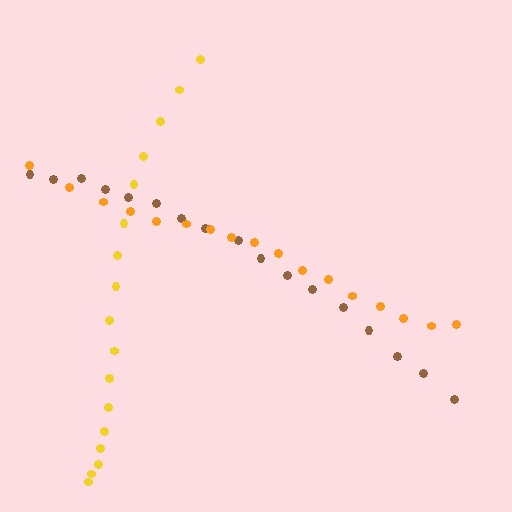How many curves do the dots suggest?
There are 3 distinct paths.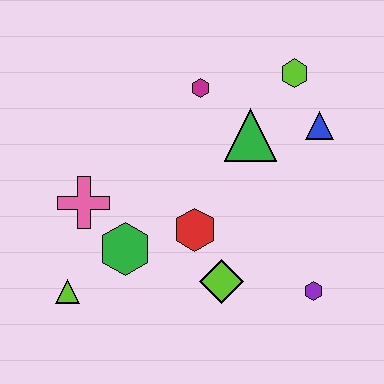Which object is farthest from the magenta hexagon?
The lime triangle is farthest from the magenta hexagon.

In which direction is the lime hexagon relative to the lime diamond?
The lime hexagon is above the lime diamond.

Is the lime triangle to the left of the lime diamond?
Yes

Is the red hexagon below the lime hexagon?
Yes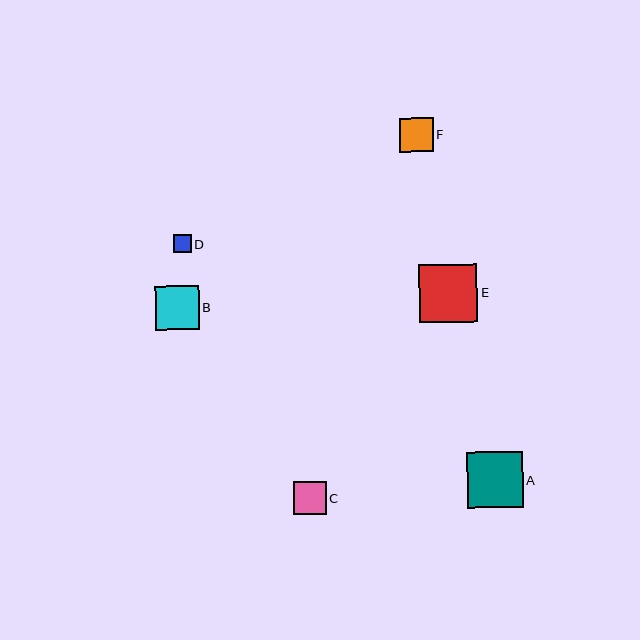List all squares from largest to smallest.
From largest to smallest: E, A, B, F, C, D.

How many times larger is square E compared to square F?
Square E is approximately 1.7 times the size of square F.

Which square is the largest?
Square E is the largest with a size of approximately 58 pixels.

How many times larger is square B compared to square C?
Square B is approximately 1.3 times the size of square C.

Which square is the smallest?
Square D is the smallest with a size of approximately 18 pixels.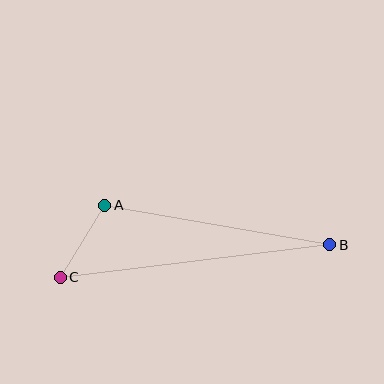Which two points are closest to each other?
Points A and C are closest to each other.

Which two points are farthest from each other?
Points B and C are farthest from each other.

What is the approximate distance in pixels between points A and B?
The distance between A and B is approximately 229 pixels.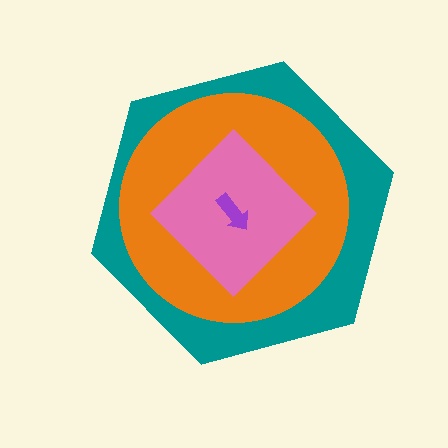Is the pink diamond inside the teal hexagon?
Yes.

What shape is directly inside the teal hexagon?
The orange circle.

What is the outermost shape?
The teal hexagon.